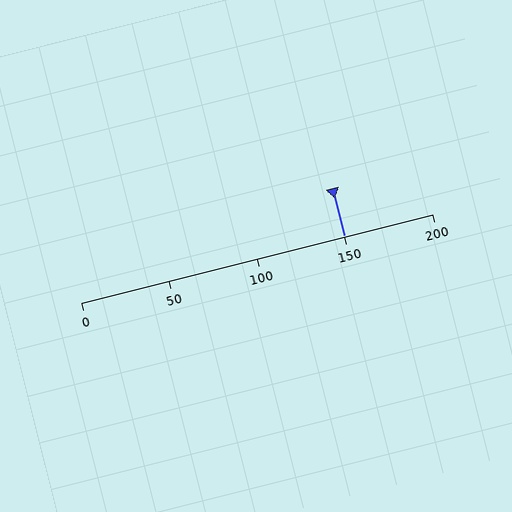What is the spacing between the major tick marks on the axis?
The major ticks are spaced 50 apart.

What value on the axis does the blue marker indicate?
The marker indicates approximately 150.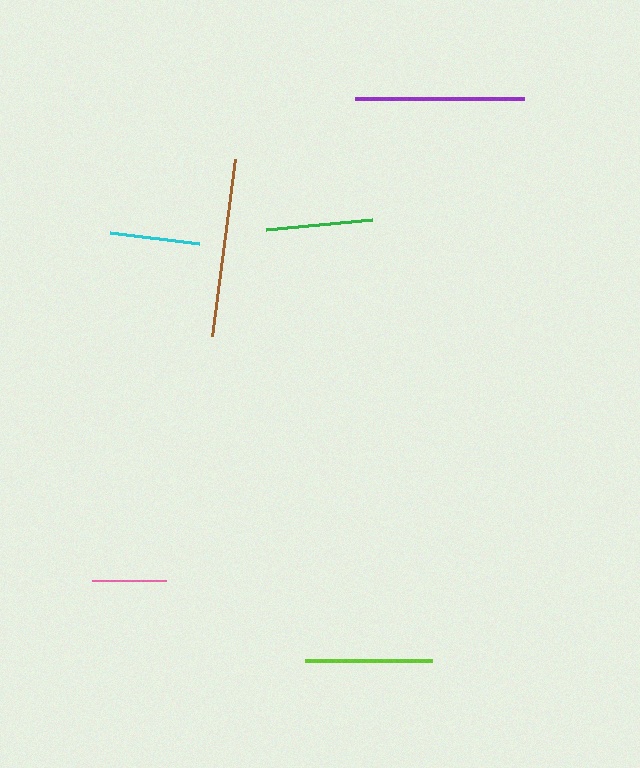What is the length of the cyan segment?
The cyan segment is approximately 89 pixels long.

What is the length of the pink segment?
The pink segment is approximately 74 pixels long.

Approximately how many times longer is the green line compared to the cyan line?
The green line is approximately 1.2 times the length of the cyan line.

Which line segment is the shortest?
The pink line is the shortest at approximately 74 pixels.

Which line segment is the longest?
The brown line is the longest at approximately 179 pixels.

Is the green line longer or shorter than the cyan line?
The green line is longer than the cyan line.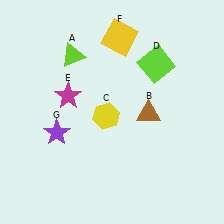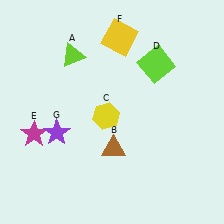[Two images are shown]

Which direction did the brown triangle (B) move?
The brown triangle (B) moved left.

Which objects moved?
The objects that moved are: the brown triangle (B), the magenta star (E).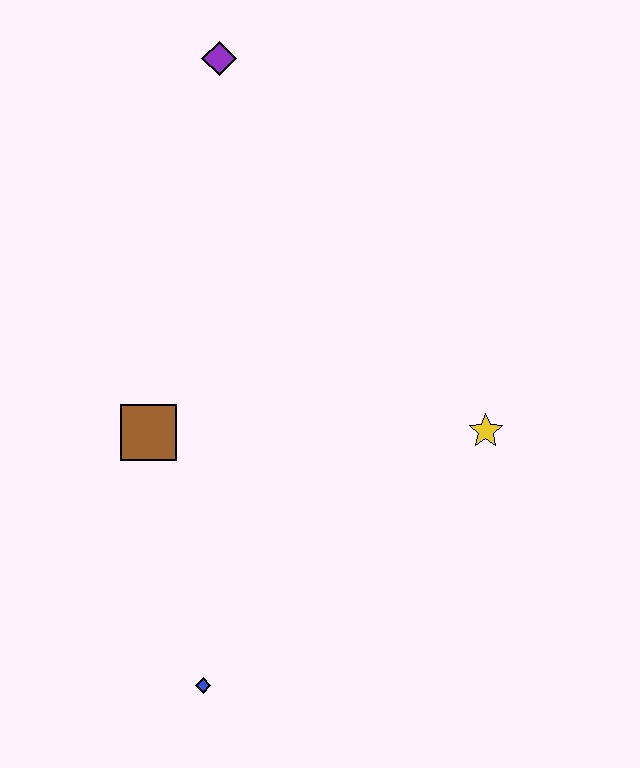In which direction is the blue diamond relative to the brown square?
The blue diamond is below the brown square.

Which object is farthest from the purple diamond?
The blue diamond is farthest from the purple diamond.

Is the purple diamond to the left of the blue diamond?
No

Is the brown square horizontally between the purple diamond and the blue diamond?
No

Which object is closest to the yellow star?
The brown square is closest to the yellow star.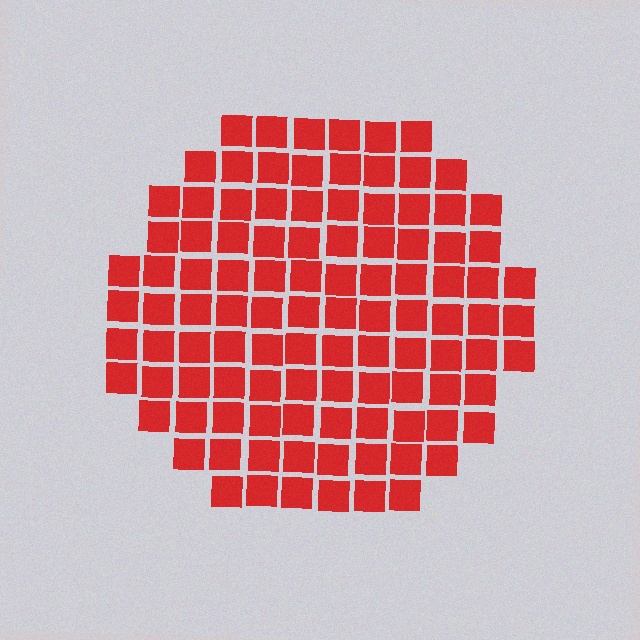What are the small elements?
The small elements are squares.